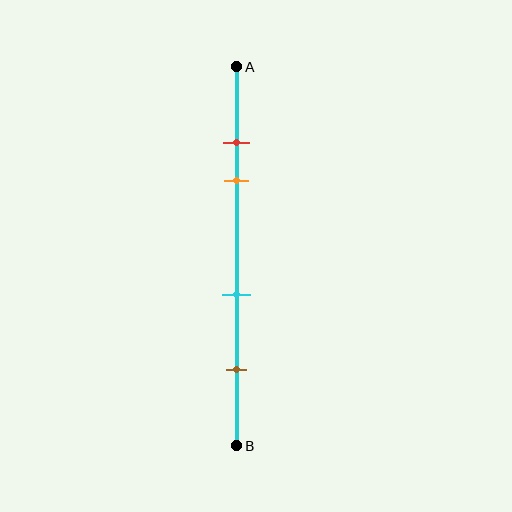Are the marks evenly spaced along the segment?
No, the marks are not evenly spaced.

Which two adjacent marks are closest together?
The red and orange marks are the closest adjacent pair.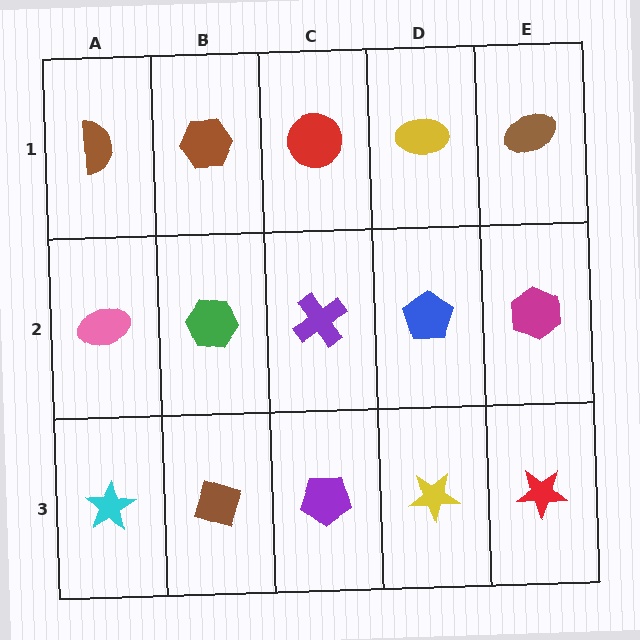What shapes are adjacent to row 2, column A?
A brown semicircle (row 1, column A), a cyan star (row 3, column A), a green hexagon (row 2, column B).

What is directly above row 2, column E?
A brown ellipse.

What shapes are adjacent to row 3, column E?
A magenta hexagon (row 2, column E), a yellow star (row 3, column D).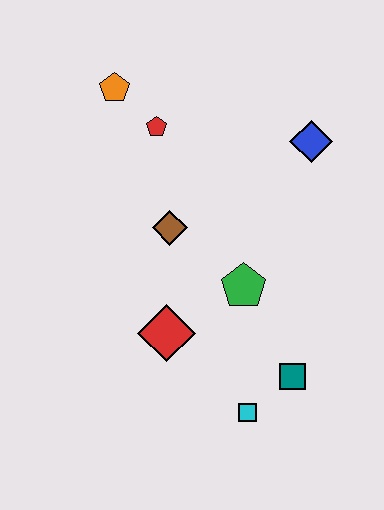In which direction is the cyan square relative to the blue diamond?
The cyan square is below the blue diamond.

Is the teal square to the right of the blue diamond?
No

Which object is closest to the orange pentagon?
The red pentagon is closest to the orange pentagon.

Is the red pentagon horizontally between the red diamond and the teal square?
No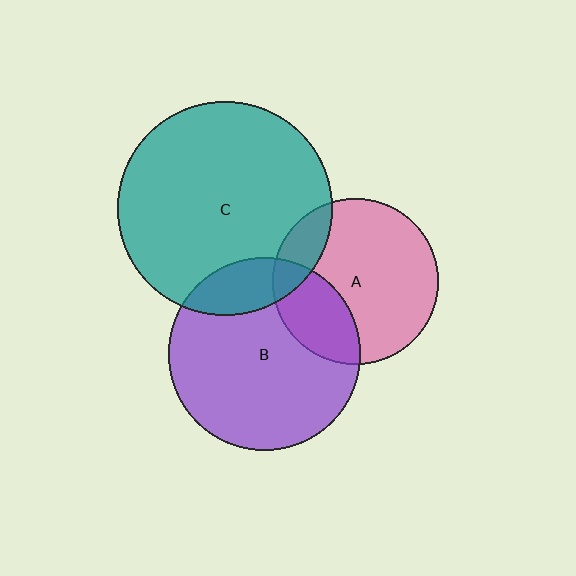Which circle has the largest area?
Circle C (teal).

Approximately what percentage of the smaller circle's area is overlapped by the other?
Approximately 15%.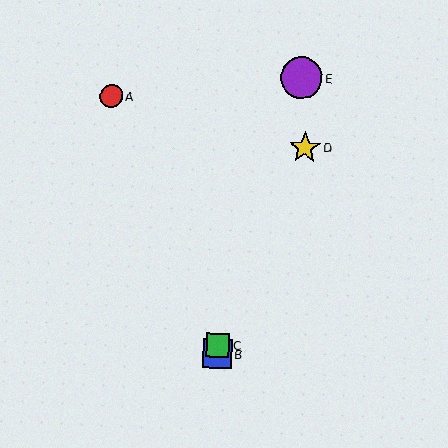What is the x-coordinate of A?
Object A is at x≈111.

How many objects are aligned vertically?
2 objects (B, C) are aligned vertically.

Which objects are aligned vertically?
Objects B, C are aligned vertically.